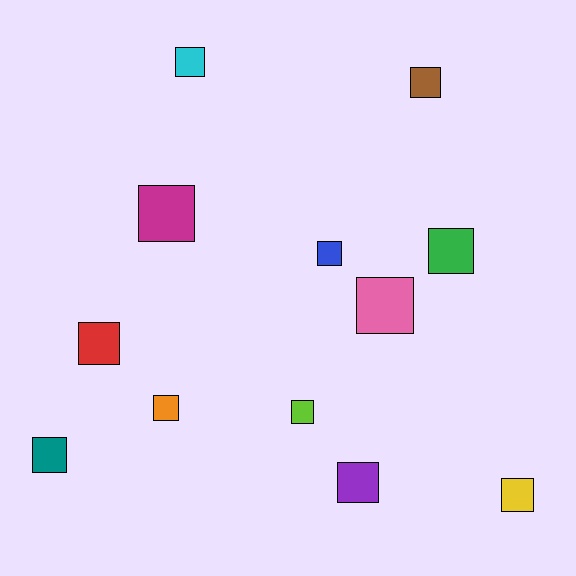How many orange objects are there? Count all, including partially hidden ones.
There is 1 orange object.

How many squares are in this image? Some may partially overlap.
There are 12 squares.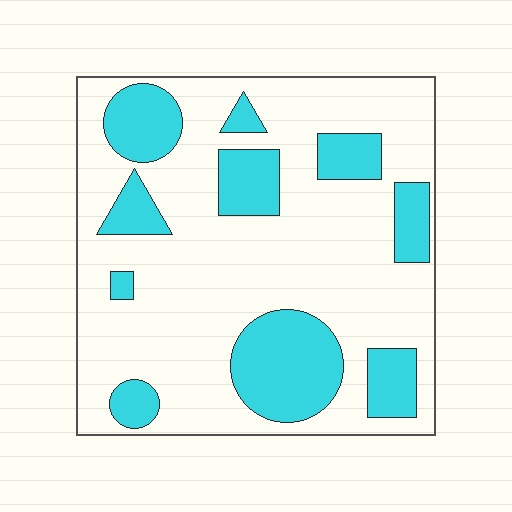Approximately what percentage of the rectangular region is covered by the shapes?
Approximately 25%.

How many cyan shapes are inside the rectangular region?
10.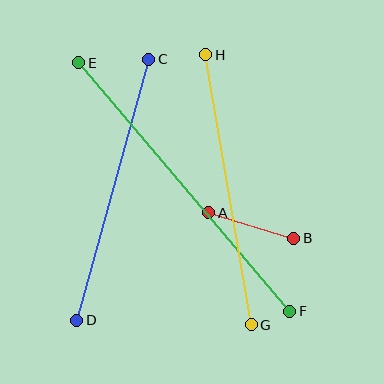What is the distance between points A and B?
The distance is approximately 89 pixels.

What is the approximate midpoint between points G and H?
The midpoint is at approximately (228, 190) pixels.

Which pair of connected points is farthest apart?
Points E and F are farthest apart.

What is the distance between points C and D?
The distance is approximately 271 pixels.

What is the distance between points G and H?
The distance is approximately 274 pixels.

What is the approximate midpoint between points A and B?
The midpoint is at approximately (251, 225) pixels.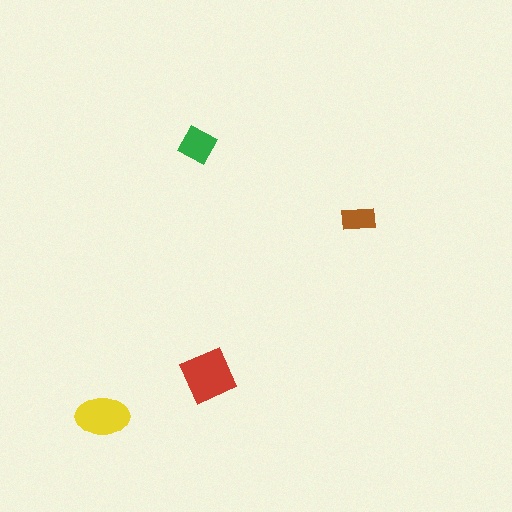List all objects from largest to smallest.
The red diamond, the yellow ellipse, the green square, the brown rectangle.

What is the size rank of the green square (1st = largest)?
3rd.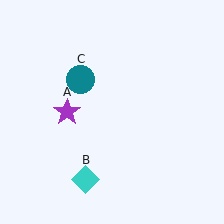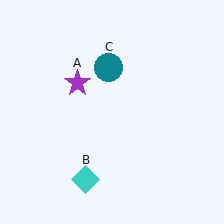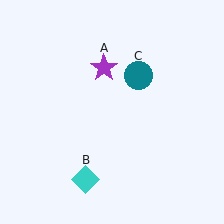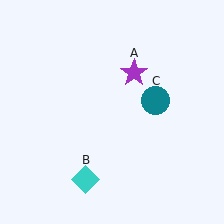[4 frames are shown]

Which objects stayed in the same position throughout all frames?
Cyan diamond (object B) remained stationary.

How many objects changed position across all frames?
2 objects changed position: purple star (object A), teal circle (object C).